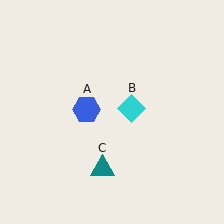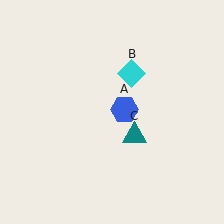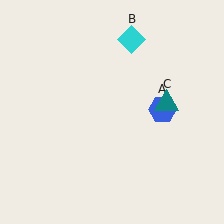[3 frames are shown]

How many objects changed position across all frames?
3 objects changed position: blue hexagon (object A), cyan diamond (object B), teal triangle (object C).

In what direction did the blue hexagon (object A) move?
The blue hexagon (object A) moved right.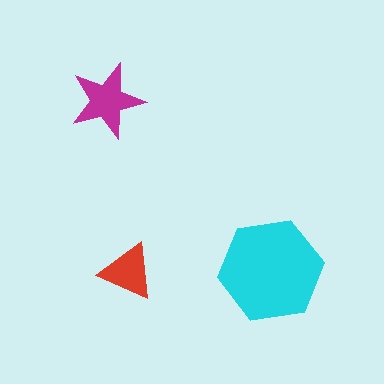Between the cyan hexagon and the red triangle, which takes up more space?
The cyan hexagon.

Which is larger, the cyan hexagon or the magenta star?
The cyan hexagon.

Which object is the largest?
The cyan hexagon.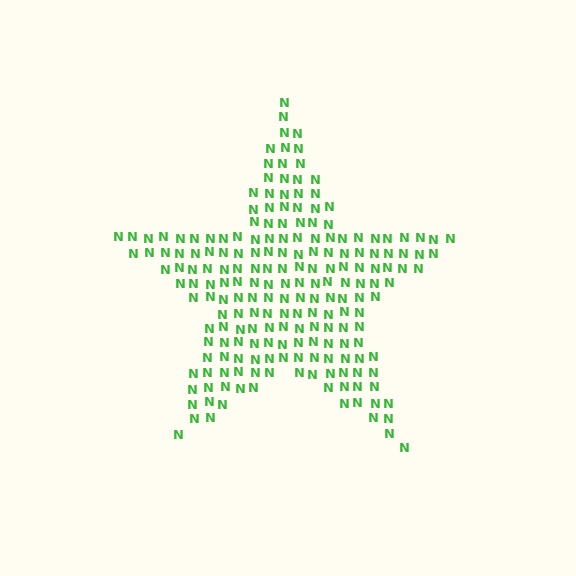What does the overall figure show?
The overall figure shows a star.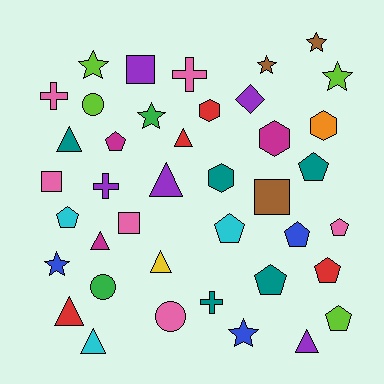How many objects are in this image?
There are 40 objects.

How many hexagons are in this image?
There are 4 hexagons.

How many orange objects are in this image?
There is 1 orange object.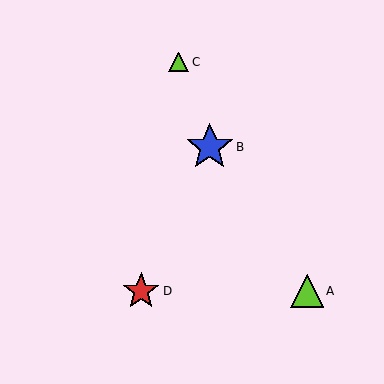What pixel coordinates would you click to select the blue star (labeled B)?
Click at (210, 147) to select the blue star B.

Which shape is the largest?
The blue star (labeled B) is the largest.